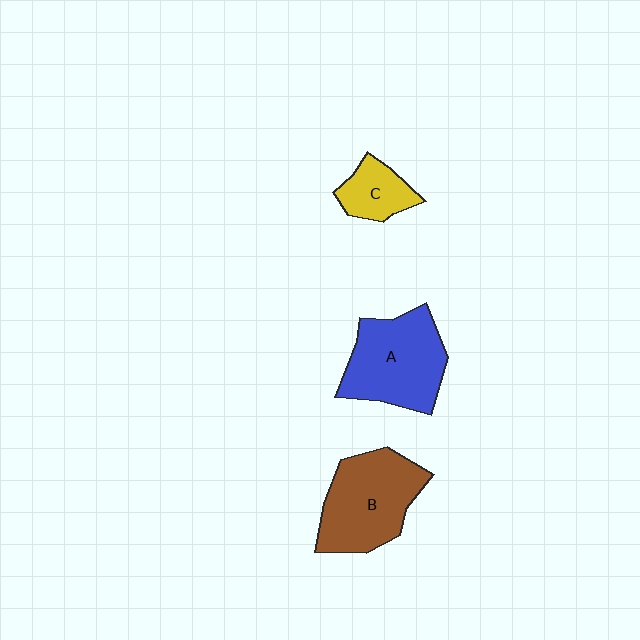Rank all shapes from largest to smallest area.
From largest to smallest: B (brown), A (blue), C (yellow).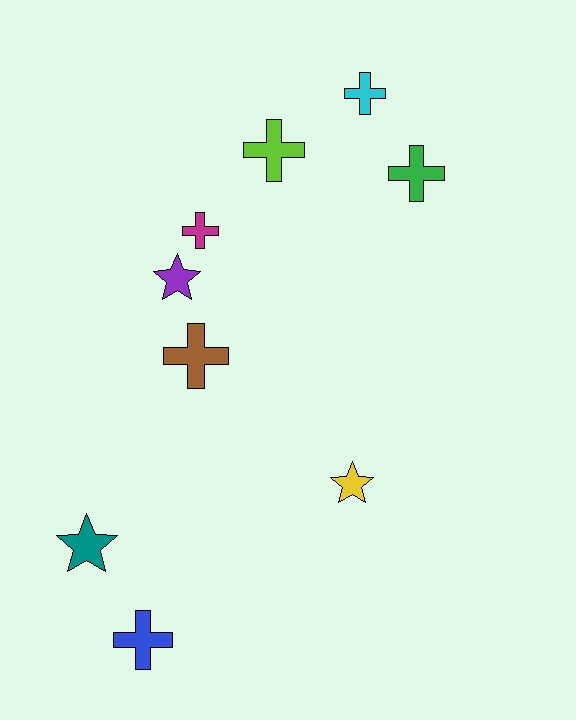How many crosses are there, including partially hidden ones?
There are 6 crosses.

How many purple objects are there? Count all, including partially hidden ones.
There is 1 purple object.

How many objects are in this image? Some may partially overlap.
There are 9 objects.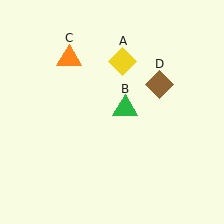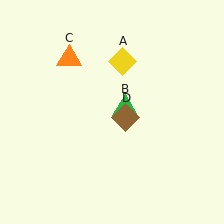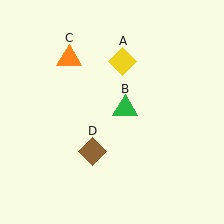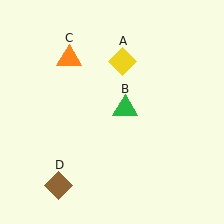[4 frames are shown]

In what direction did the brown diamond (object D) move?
The brown diamond (object D) moved down and to the left.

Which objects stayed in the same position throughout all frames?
Yellow diamond (object A) and green triangle (object B) and orange triangle (object C) remained stationary.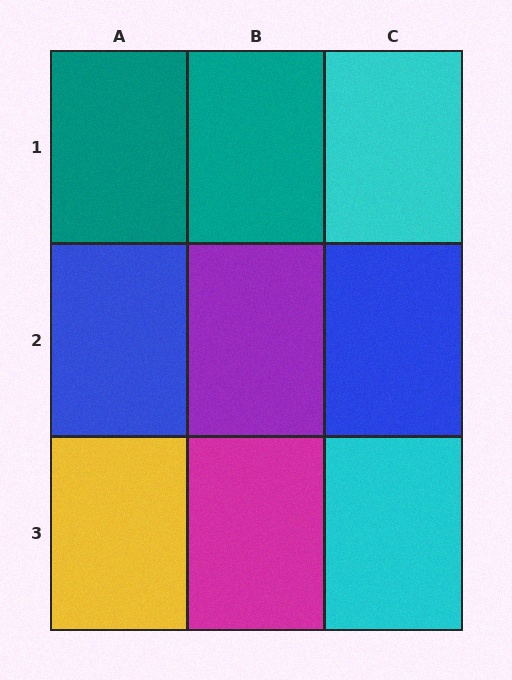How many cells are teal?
2 cells are teal.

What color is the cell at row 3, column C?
Cyan.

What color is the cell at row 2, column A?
Blue.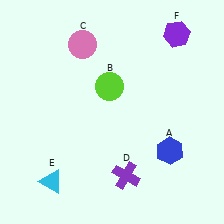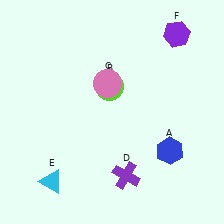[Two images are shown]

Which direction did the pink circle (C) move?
The pink circle (C) moved down.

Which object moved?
The pink circle (C) moved down.